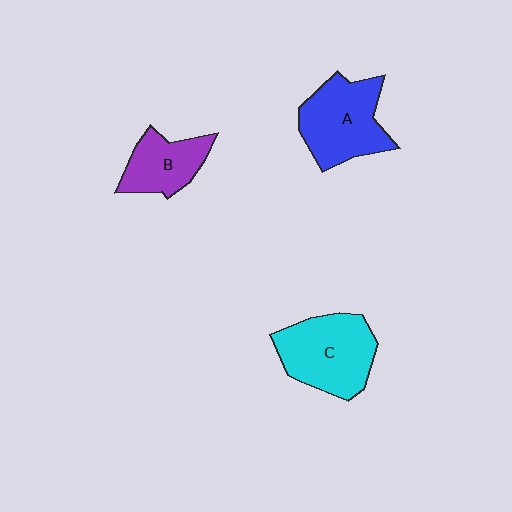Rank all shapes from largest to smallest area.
From largest to smallest: C (cyan), A (blue), B (purple).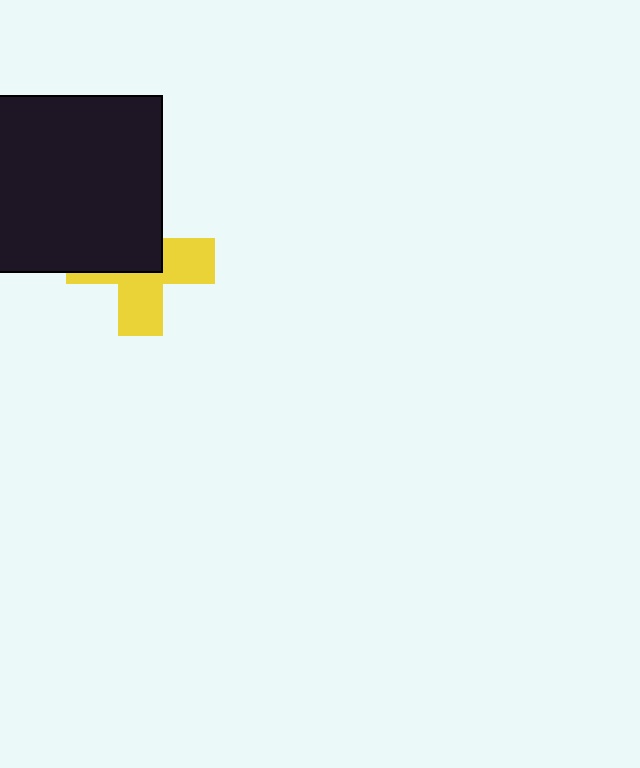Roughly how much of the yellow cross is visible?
About half of it is visible (roughly 49%).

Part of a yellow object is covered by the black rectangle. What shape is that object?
It is a cross.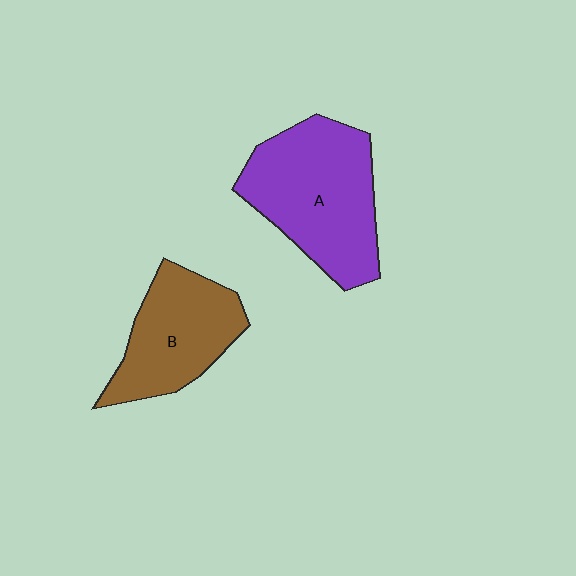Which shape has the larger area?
Shape A (purple).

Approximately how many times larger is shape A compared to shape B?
Approximately 1.4 times.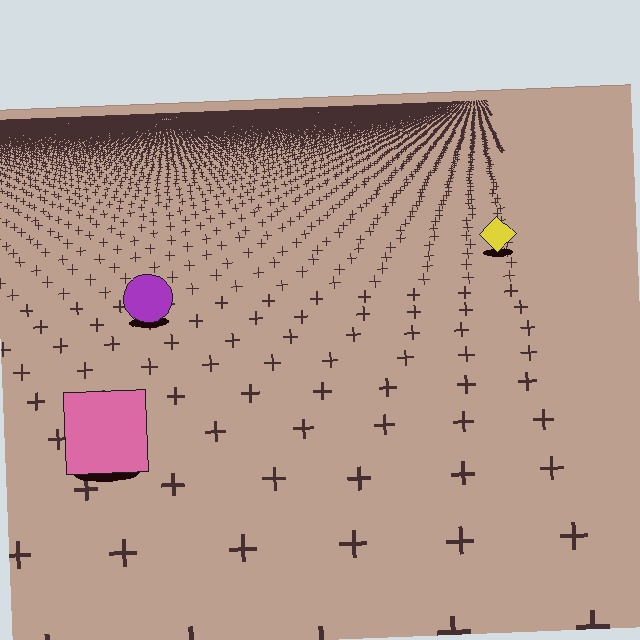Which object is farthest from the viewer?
The yellow diamond is farthest from the viewer. It appears smaller and the ground texture around it is denser.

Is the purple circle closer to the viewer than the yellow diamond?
Yes. The purple circle is closer — you can tell from the texture gradient: the ground texture is coarser near it.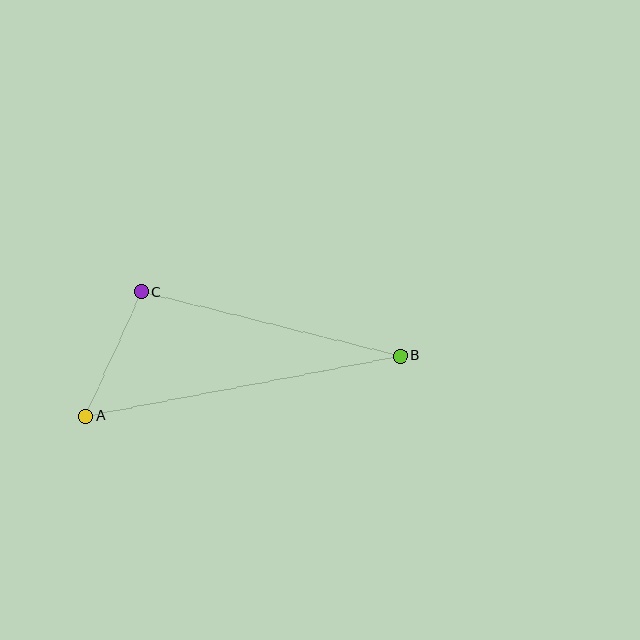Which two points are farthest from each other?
Points A and B are farthest from each other.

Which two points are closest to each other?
Points A and C are closest to each other.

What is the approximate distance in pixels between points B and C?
The distance between B and C is approximately 267 pixels.